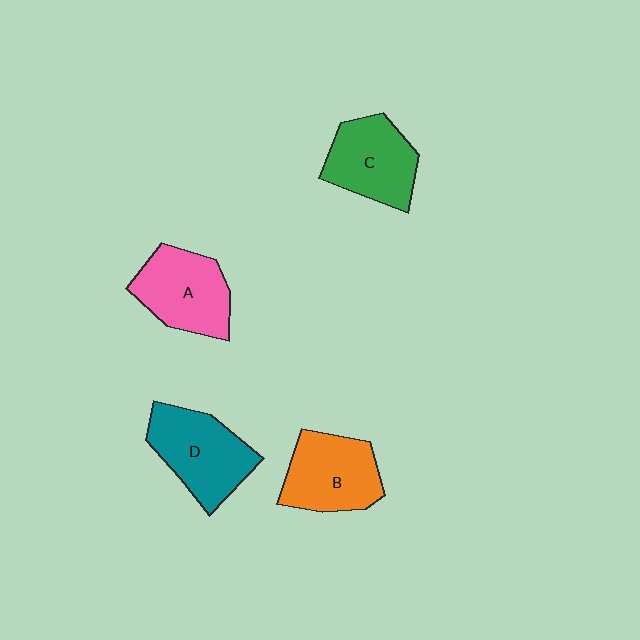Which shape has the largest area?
Shape D (teal).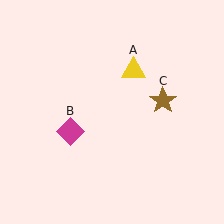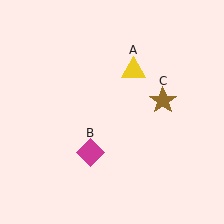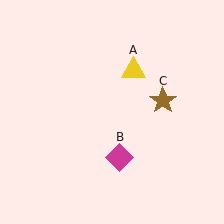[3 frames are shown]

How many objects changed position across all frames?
1 object changed position: magenta diamond (object B).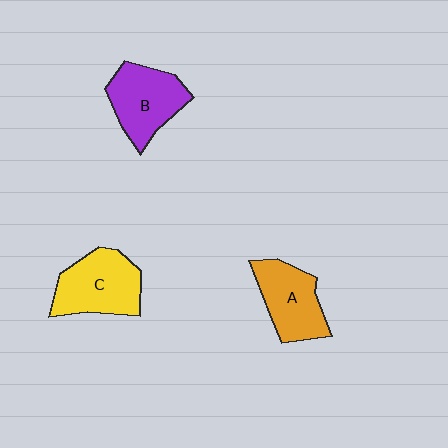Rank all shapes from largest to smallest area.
From largest to smallest: C (yellow), B (purple), A (orange).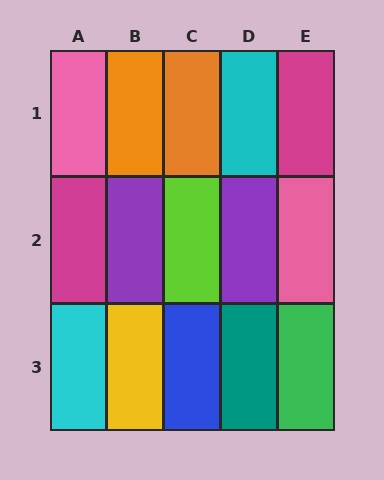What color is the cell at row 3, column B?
Yellow.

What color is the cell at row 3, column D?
Teal.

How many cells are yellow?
1 cell is yellow.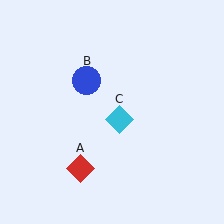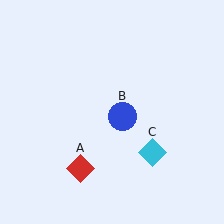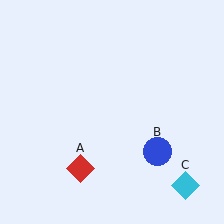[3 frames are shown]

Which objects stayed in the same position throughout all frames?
Red diamond (object A) remained stationary.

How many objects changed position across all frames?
2 objects changed position: blue circle (object B), cyan diamond (object C).